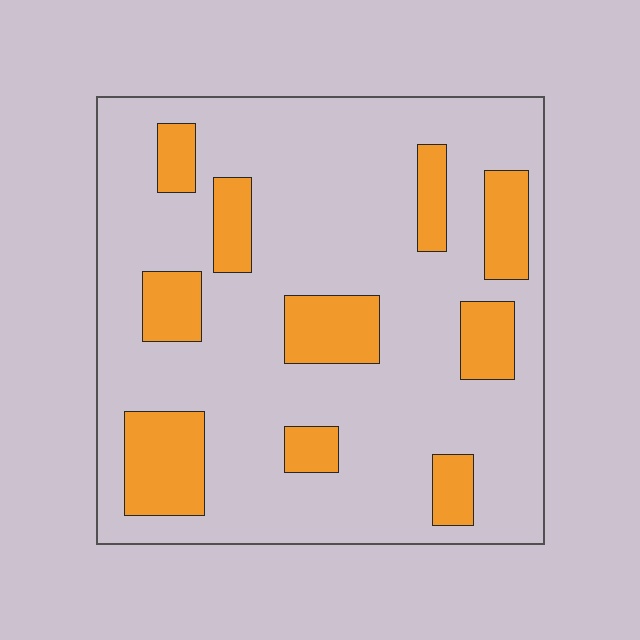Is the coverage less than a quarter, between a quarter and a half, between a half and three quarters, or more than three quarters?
Less than a quarter.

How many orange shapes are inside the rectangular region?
10.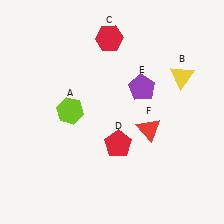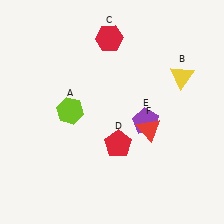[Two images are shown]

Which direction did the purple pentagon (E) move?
The purple pentagon (E) moved down.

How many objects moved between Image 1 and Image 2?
1 object moved between the two images.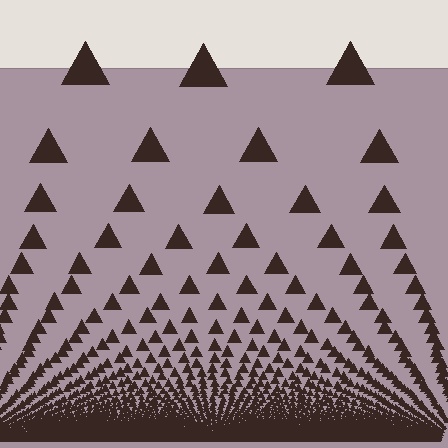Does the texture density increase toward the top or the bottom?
Density increases toward the bottom.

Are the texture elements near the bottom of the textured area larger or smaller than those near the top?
Smaller. The gradient is inverted — elements near the bottom are smaller and denser.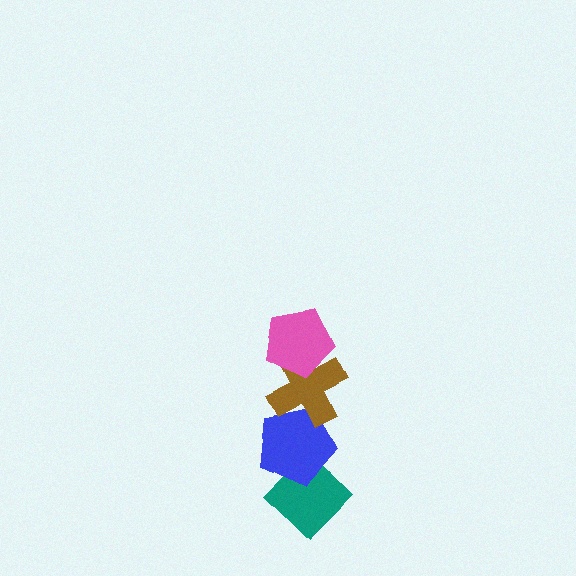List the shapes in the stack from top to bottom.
From top to bottom: the pink pentagon, the brown cross, the blue pentagon, the teal diamond.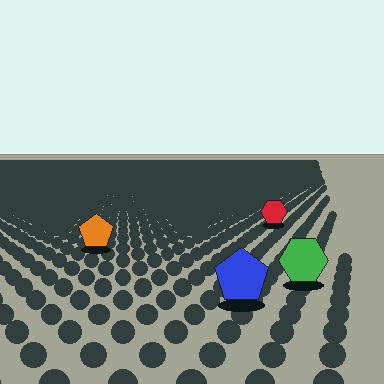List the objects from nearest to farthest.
From nearest to farthest: the blue pentagon, the green hexagon, the orange pentagon, the red hexagon.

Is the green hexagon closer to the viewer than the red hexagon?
Yes. The green hexagon is closer — you can tell from the texture gradient: the ground texture is coarser near it.